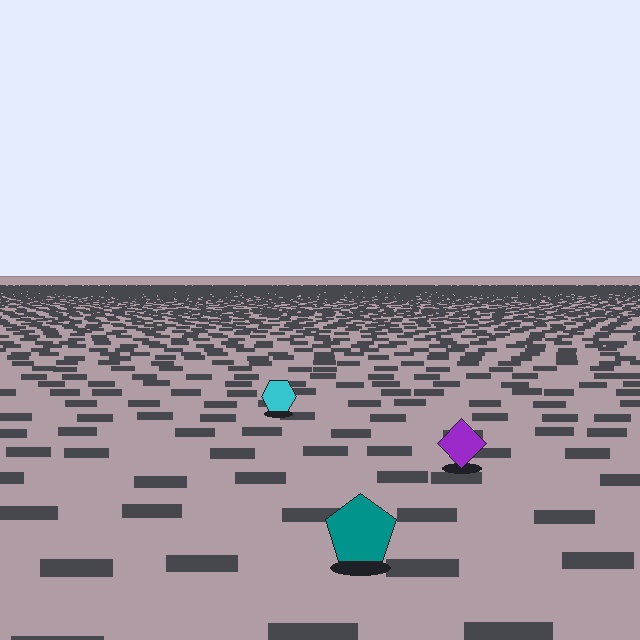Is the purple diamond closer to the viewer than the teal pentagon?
No. The teal pentagon is closer — you can tell from the texture gradient: the ground texture is coarser near it.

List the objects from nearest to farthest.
From nearest to farthest: the teal pentagon, the purple diamond, the cyan hexagon.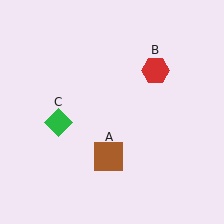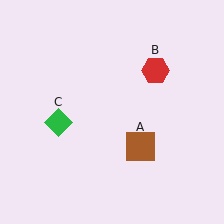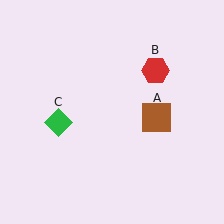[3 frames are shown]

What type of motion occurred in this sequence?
The brown square (object A) rotated counterclockwise around the center of the scene.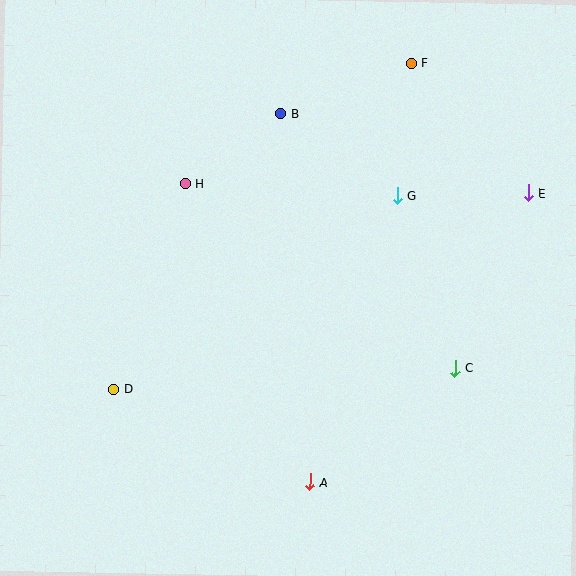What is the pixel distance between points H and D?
The distance between H and D is 217 pixels.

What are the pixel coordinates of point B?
Point B is at (281, 114).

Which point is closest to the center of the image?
Point G at (397, 196) is closest to the center.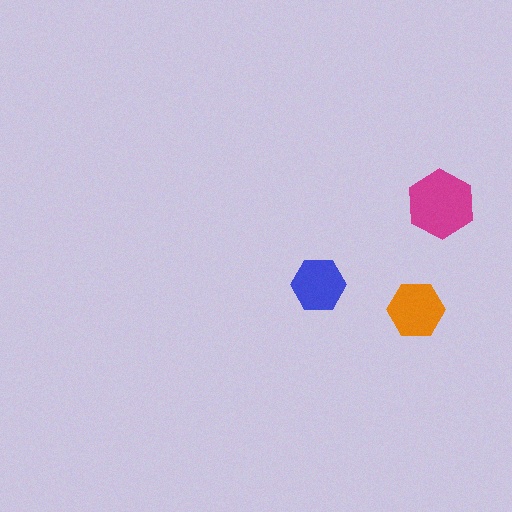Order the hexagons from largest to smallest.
the magenta one, the orange one, the blue one.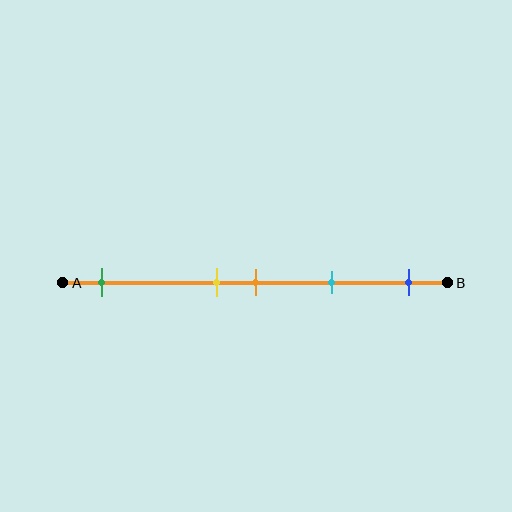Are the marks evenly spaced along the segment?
No, the marks are not evenly spaced.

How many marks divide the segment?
There are 5 marks dividing the segment.